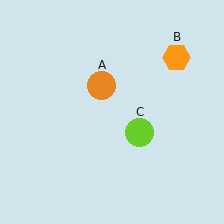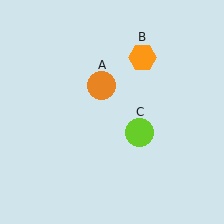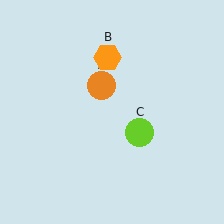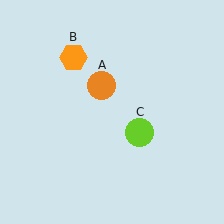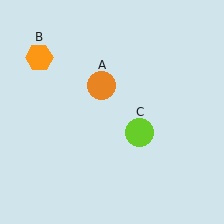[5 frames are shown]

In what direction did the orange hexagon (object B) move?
The orange hexagon (object B) moved left.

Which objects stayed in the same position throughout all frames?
Orange circle (object A) and lime circle (object C) remained stationary.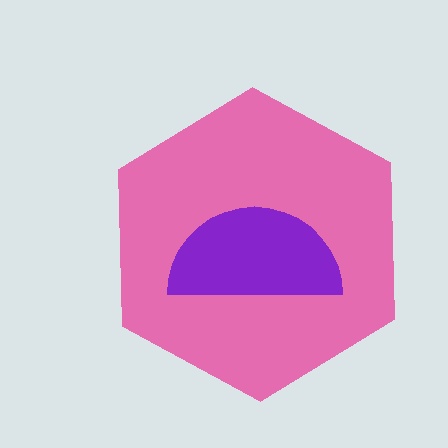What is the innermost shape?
The purple semicircle.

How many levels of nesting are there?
2.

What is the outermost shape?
The pink hexagon.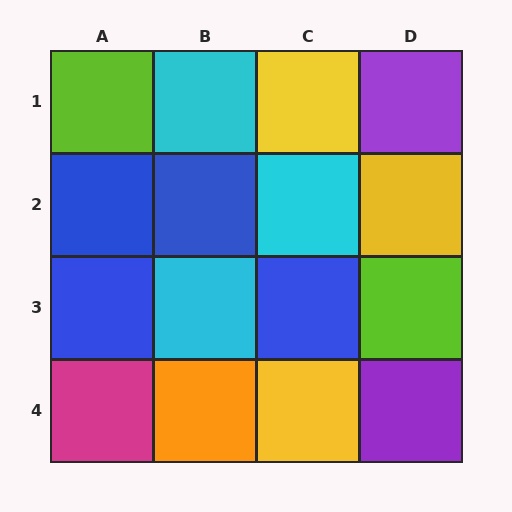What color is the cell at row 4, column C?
Yellow.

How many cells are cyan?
3 cells are cyan.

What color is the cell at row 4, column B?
Orange.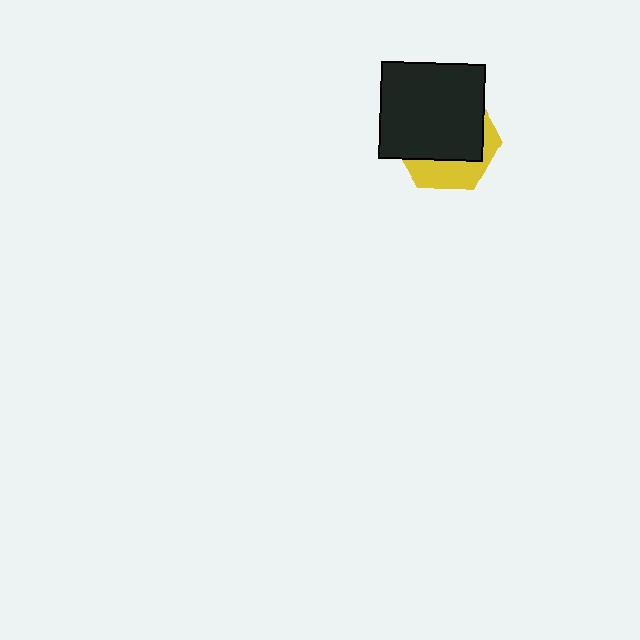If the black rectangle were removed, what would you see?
You would see the complete yellow hexagon.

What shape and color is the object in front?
The object in front is a black rectangle.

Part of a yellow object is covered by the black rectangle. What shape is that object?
It is a hexagon.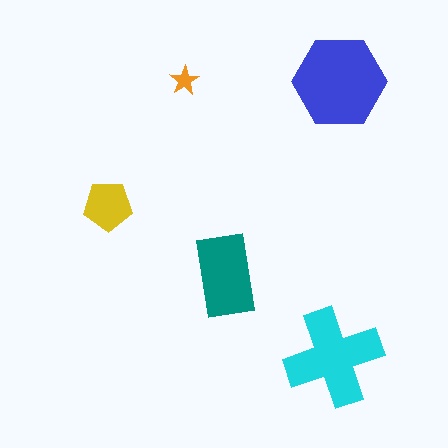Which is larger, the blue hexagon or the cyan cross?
The blue hexagon.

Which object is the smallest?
The orange star.